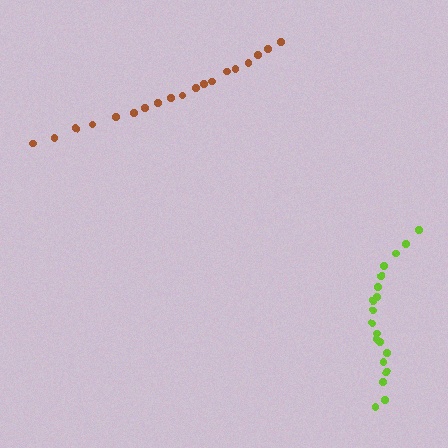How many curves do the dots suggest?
There are 2 distinct paths.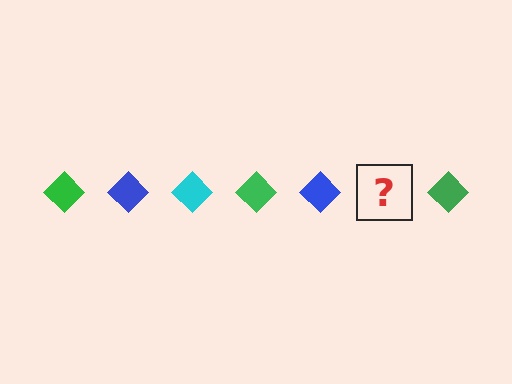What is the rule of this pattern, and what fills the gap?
The rule is that the pattern cycles through green, blue, cyan diamonds. The gap should be filled with a cyan diamond.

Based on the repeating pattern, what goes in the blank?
The blank should be a cyan diamond.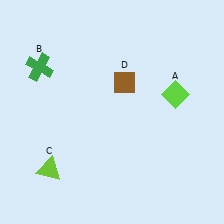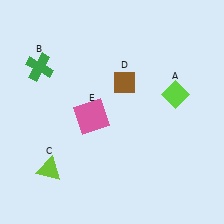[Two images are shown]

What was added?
A pink square (E) was added in Image 2.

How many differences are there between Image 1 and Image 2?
There is 1 difference between the two images.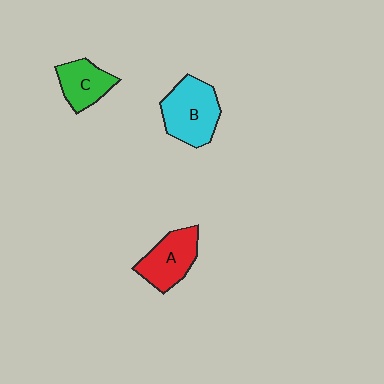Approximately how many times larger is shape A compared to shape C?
Approximately 1.3 times.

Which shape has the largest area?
Shape B (cyan).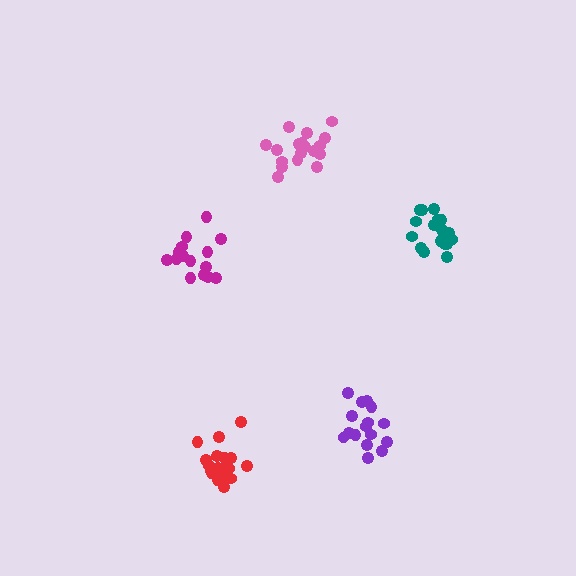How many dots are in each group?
Group 1: 17 dots, Group 2: 15 dots, Group 3: 16 dots, Group 4: 19 dots, Group 5: 19 dots (86 total).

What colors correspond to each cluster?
The clusters are colored: teal, magenta, purple, pink, red.